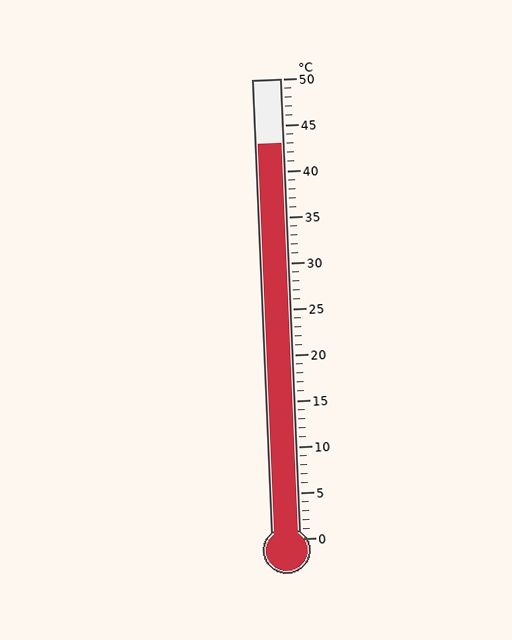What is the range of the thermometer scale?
The thermometer scale ranges from 0°C to 50°C.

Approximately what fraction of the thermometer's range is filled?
The thermometer is filled to approximately 85% of its range.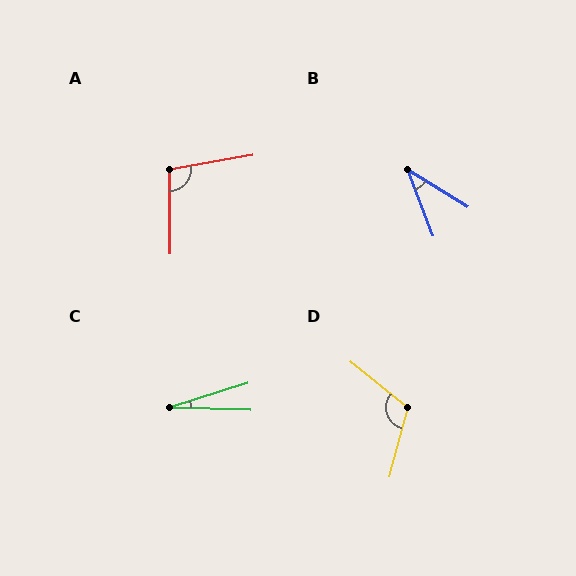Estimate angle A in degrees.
Approximately 100 degrees.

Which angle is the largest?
D, at approximately 114 degrees.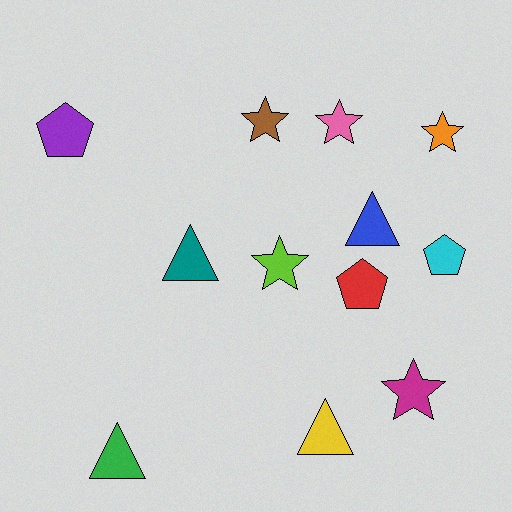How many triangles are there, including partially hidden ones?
There are 4 triangles.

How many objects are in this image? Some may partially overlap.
There are 12 objects.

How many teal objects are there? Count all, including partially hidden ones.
There is 1 teal object.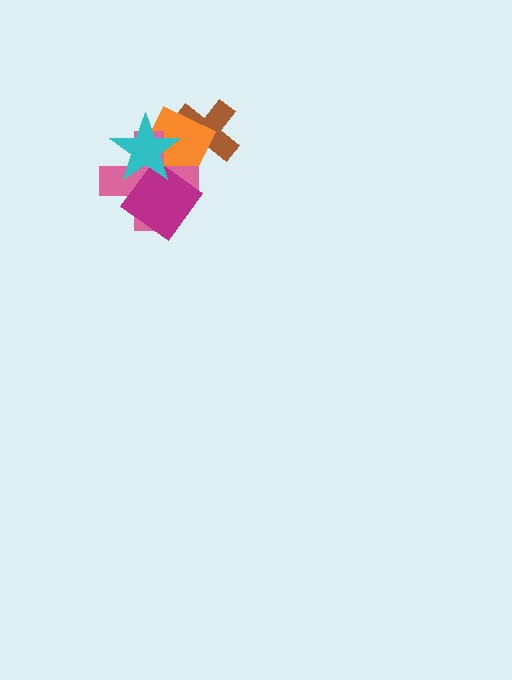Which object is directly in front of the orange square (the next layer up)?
The pink cross is directly in front of the orange square.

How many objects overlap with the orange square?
3 objects overlap with the orange square.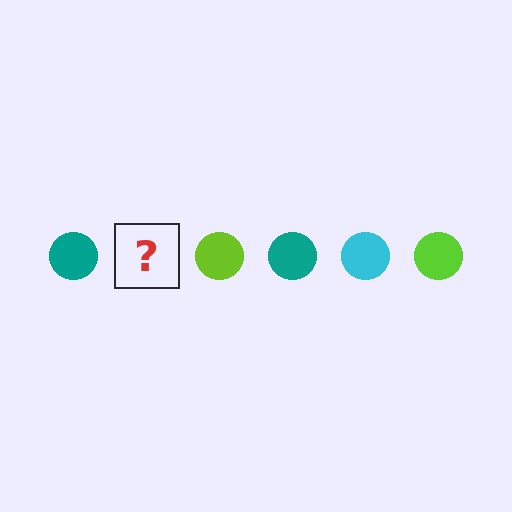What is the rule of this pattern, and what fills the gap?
The rule is that the pattern cycles through teal, cyan, lime circles. The gap should be filled with a cyan circle.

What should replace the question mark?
The question mark should be replaced with a cyan circle.